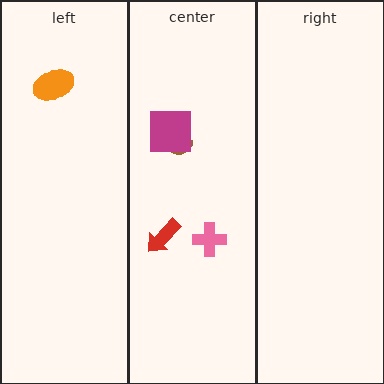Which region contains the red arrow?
The center region.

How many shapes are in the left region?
1.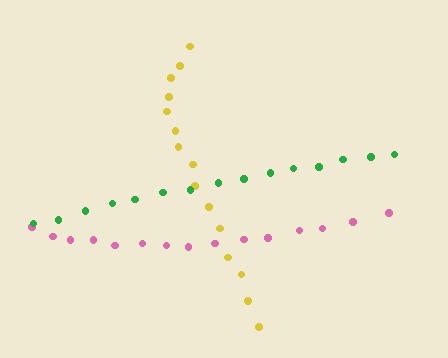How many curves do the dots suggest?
There are 3 distinct paths.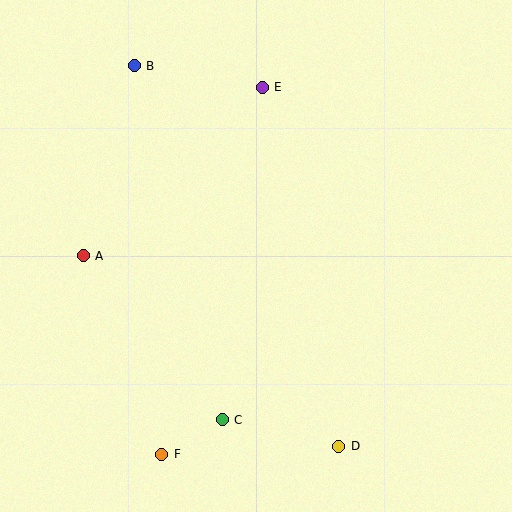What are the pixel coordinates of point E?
Point E is at (262, 87).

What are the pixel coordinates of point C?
Point C is at (222, 420).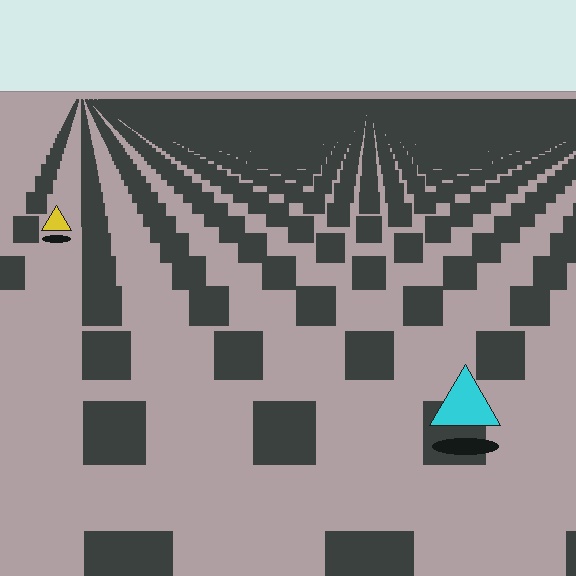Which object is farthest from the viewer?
The yellow triangle is farthest from the viewer. It appears smaller and the ground texture around it is denser.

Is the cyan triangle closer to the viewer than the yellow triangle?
Yes. The cyan triangle is closer — you can tell from the texture gradient: the ground texture is coarser near it.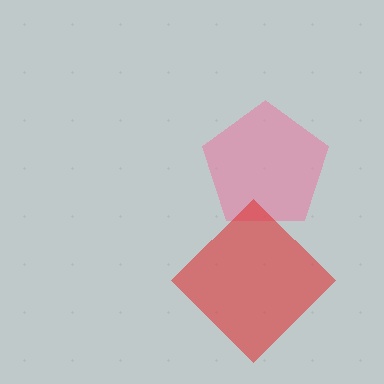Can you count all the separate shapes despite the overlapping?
Yes, there are 2 separate shapes.